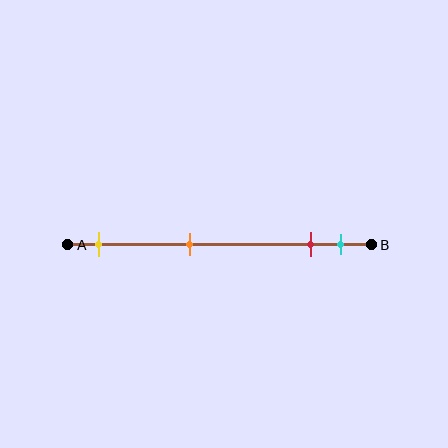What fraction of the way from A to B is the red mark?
The red mark is approximately 80% (0.8) of the way from A to B.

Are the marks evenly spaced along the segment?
No, the marks are not evenly spaced.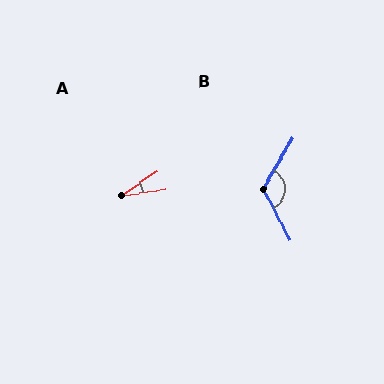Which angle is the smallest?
A, at approximately 27 degrees.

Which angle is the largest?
B, at approximately 123 degrees.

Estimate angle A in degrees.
Approximately 27 degrees.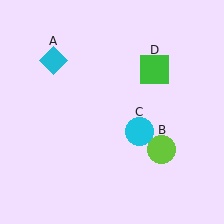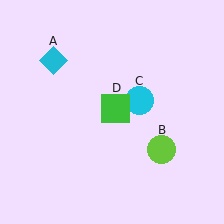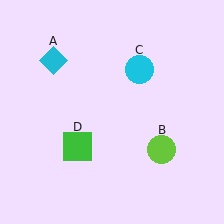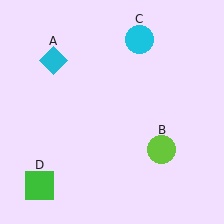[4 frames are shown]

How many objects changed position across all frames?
2 objects changed position: cyan circle (object C), green square (object D).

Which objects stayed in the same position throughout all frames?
Cyan diamond (object A) and lime circle (object B) remained stationary.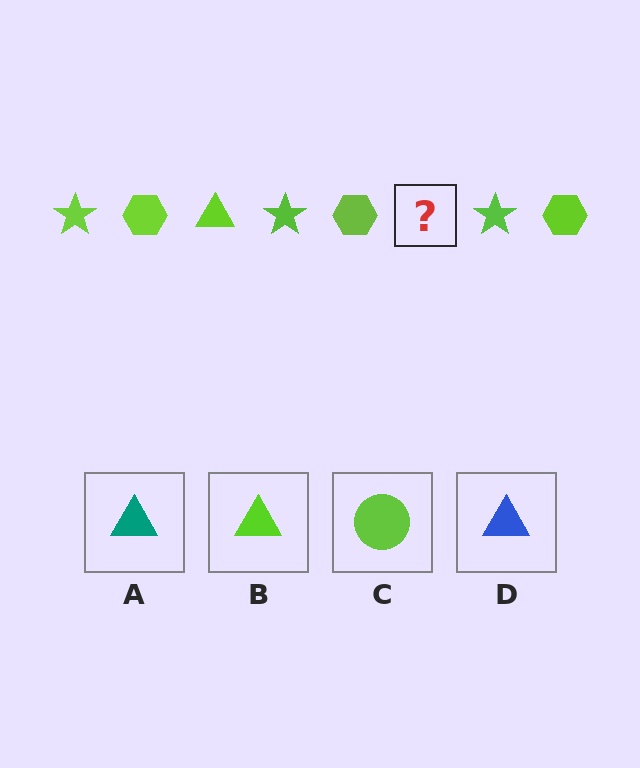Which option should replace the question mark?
Option B.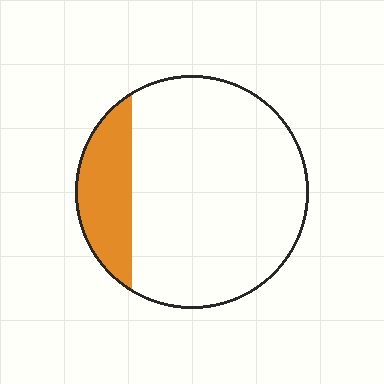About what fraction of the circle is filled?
About one fifth (1/5).